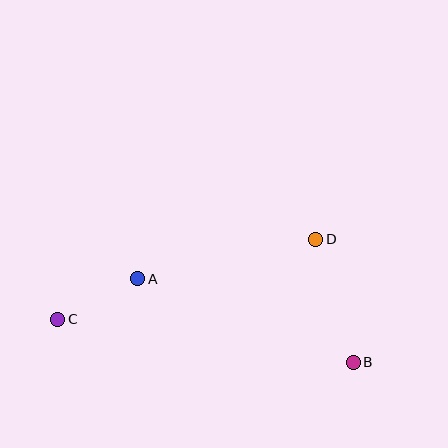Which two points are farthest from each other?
Points B and C are farthest from each other.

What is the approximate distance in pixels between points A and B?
The distance between A and B is approximately 231 pixels.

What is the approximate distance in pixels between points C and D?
The distance between C and D is approximately 270 pixels.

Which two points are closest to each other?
Points A and C are closest to each other.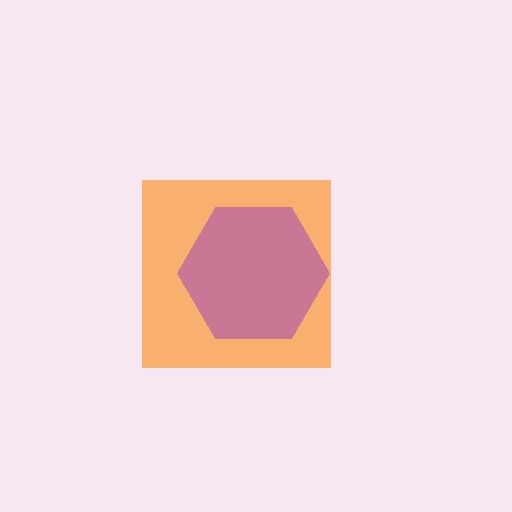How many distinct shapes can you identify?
There are 2 distinct shapes: an orange square, a purple hexagon.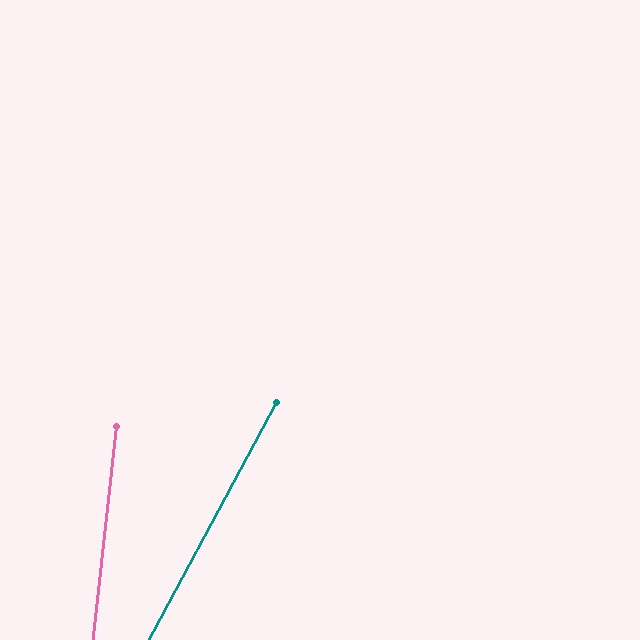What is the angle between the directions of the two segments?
Approximately 22 degrees.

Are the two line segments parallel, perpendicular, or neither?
Neither parallel nor perpendicular — they differ by about 22°.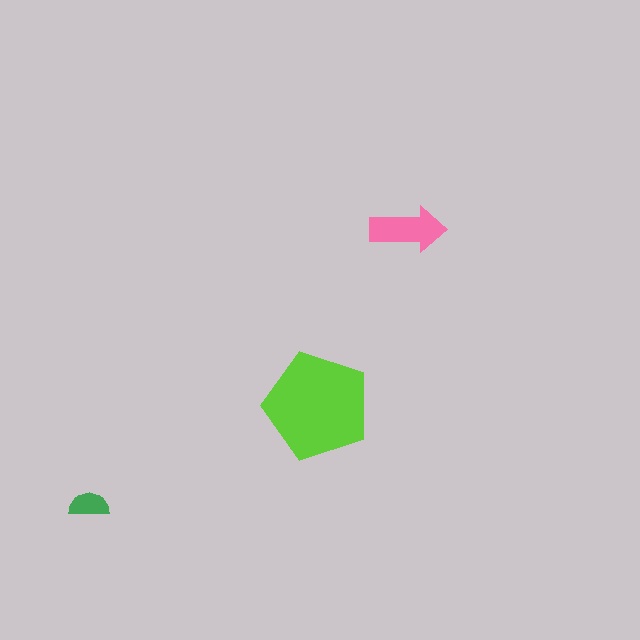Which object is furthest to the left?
The green semicircle is leftmost.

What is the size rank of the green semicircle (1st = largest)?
3rd.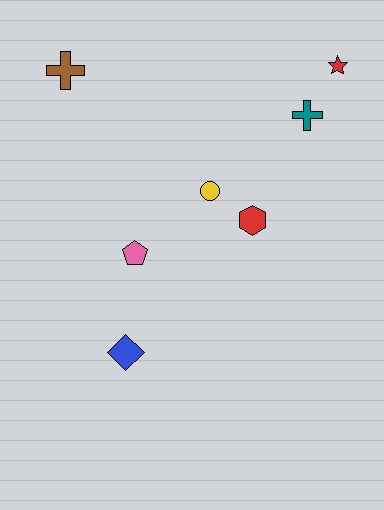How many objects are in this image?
There are 7 objects.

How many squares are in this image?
There are no squares.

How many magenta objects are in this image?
There are no magenta objects.